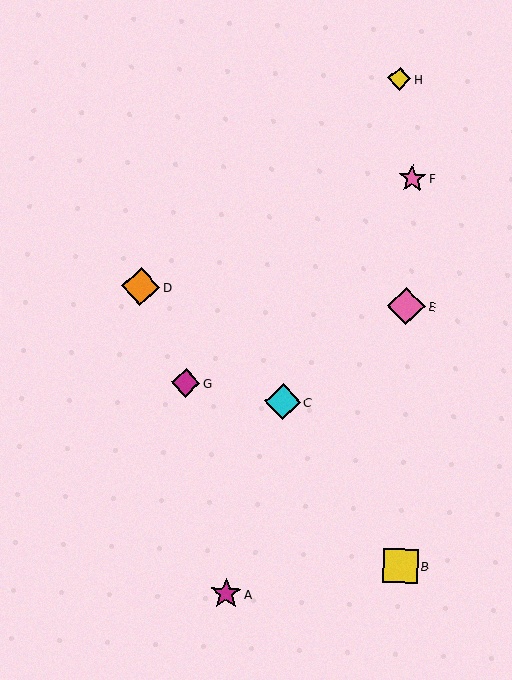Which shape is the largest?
The orange diamond (labeled D) is the largest.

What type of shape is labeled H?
Shape H is a yellow diamond.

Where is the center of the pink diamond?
The center of the pink diamond is at (406, 306).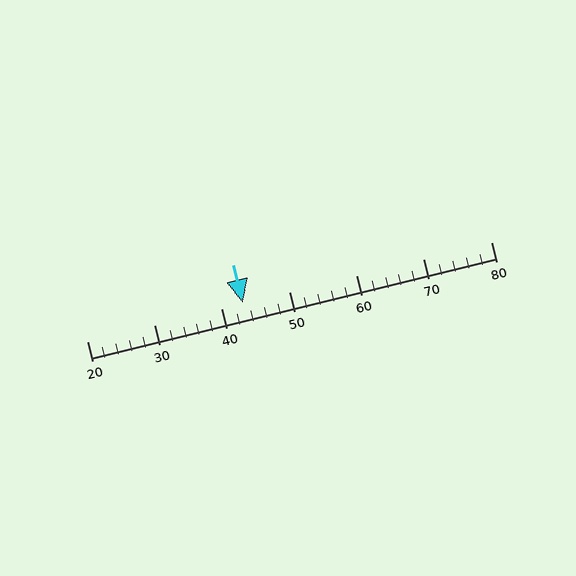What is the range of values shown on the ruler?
The ruler shows values from 20 to 80.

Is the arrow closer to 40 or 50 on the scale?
The arrow is closer to 40.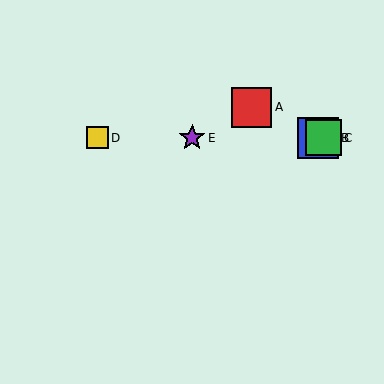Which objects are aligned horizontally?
Objects B, C, D, E are aligned horizontally.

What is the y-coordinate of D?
Object D is at y≈138.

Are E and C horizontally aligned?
Yes, both are at y≈138.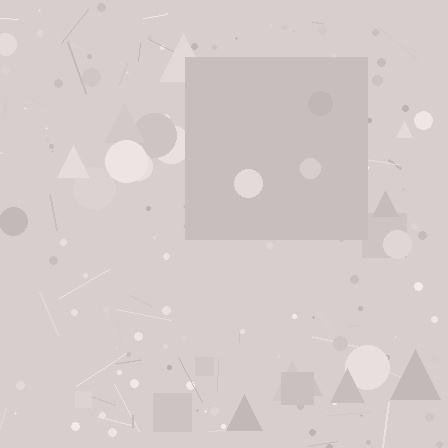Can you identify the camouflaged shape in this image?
The camouflaged shape is a square.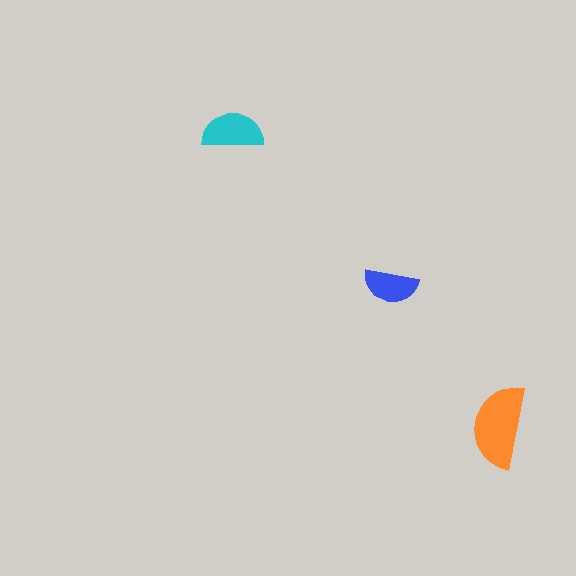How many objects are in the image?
There are 3 objects in the image.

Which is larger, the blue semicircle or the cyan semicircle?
The cyan one.